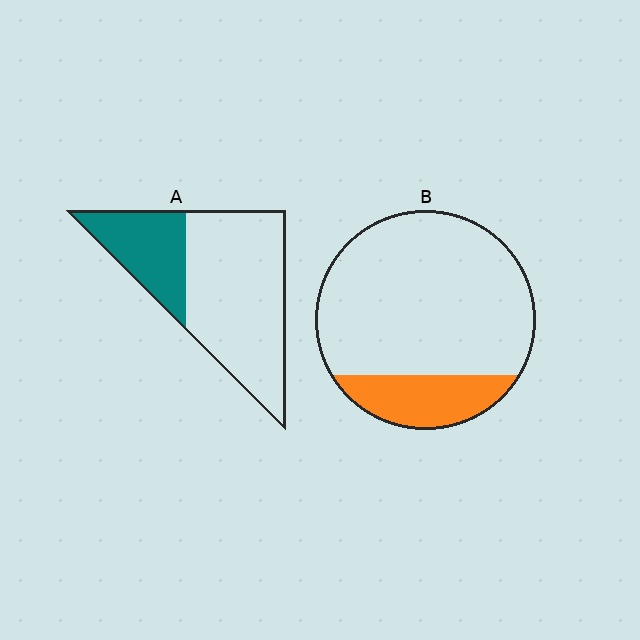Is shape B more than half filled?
No.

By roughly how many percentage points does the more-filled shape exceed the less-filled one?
By roughly 10 percentage points (A over B).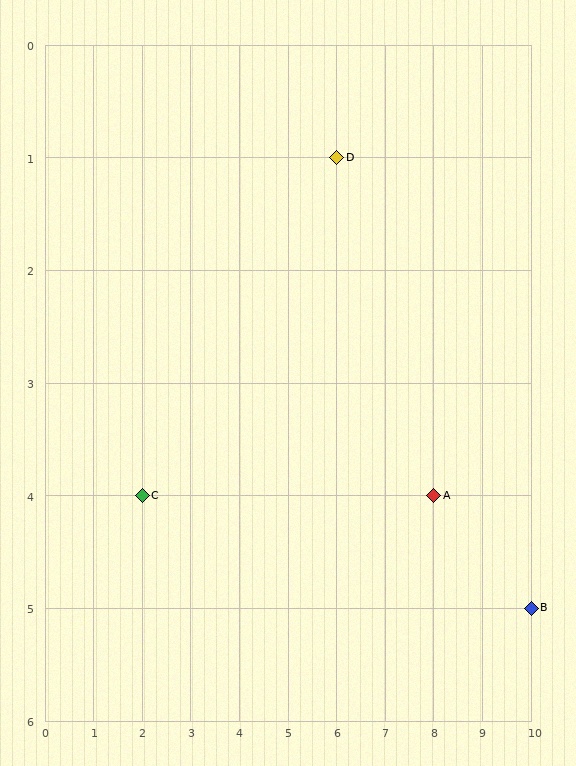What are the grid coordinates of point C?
Point C is at grid coordinates (2, 4).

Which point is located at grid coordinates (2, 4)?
Point C is at (2, 4).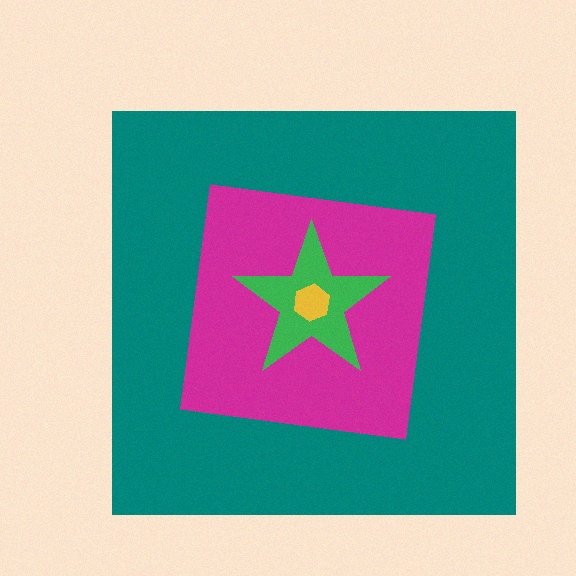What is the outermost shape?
The teal square.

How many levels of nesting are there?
4.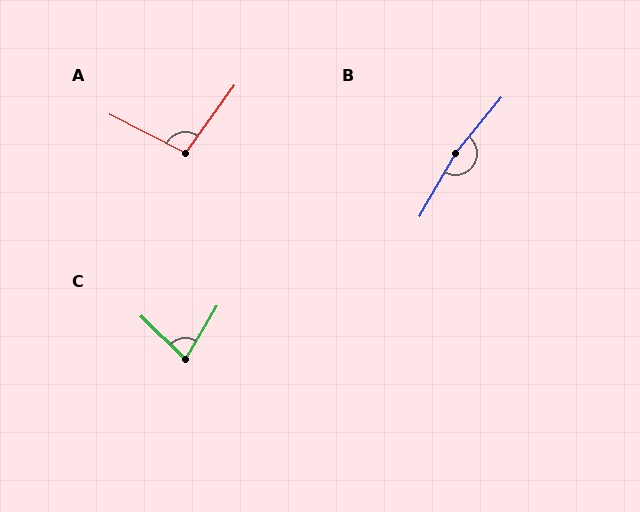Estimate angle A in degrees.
Approximately 99 degrees.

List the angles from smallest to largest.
C (76°), A (99°), B (170°).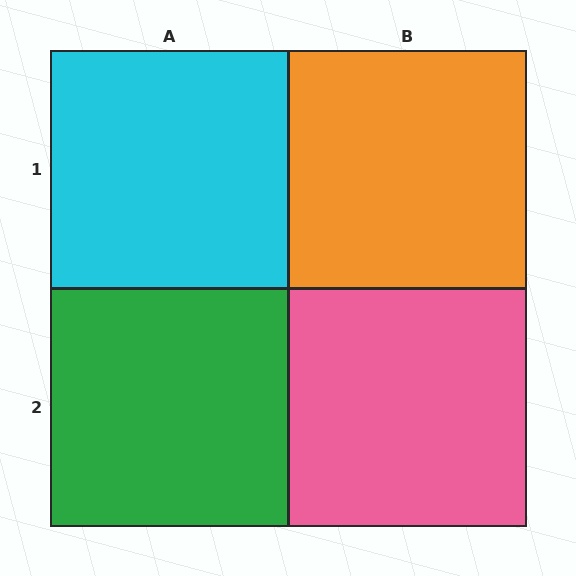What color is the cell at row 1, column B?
Orange.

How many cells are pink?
1 cell is pink.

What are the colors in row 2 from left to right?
Green, pink.